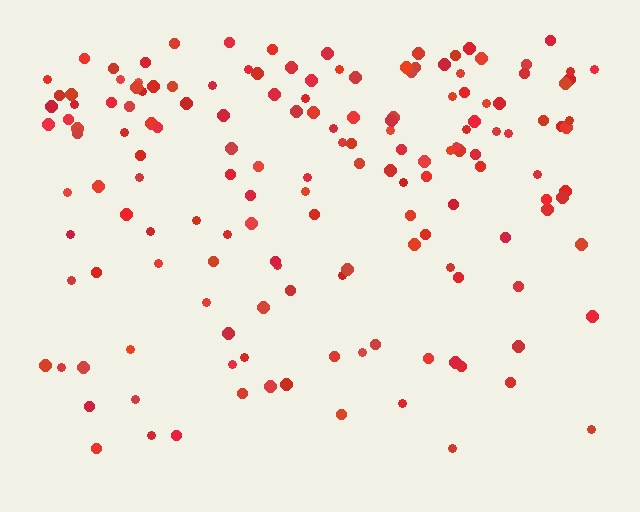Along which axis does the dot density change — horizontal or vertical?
Vertical.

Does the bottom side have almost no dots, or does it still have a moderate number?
Still a moderate number, just noticeably fewer than the top.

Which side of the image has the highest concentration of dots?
The top.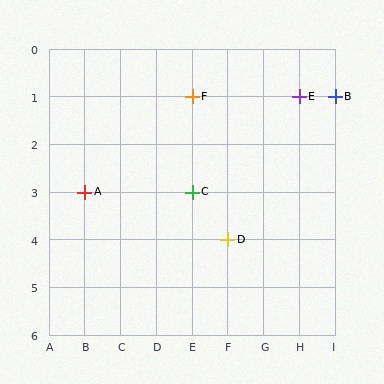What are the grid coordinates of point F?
Point F is at grid coordinates (E, 1).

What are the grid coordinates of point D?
Point D is at grid coordinates (F, 4).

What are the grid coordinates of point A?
Point A is at grid coordinates (B, 3).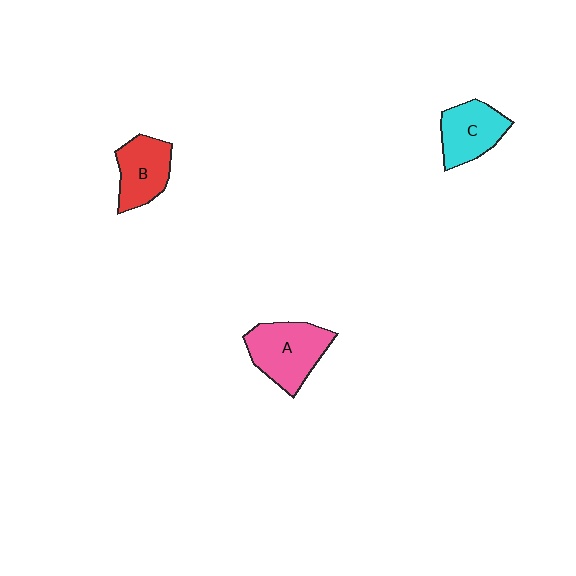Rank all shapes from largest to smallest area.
From largest to smallest: A (pink), C (cyan), B (red).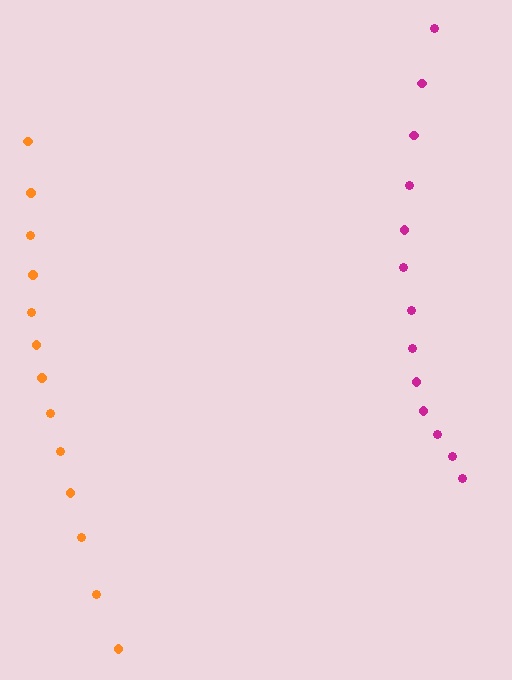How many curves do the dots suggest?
There are 2 distinct paths.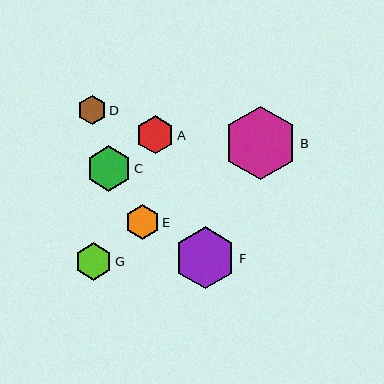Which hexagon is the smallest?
Hexagon D is the smallest with a size of approximately 29 pixels.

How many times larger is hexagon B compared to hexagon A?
Hexagon B is approximately 1.9 times the size of hexagon A.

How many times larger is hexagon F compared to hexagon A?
Hexagon F is approximately 1.6 times the size of hexagon A.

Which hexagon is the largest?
Hexagon B is the largest with a size of approximately 73 pixels.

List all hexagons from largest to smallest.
From largest to smallest: B, F, C, A, G, E, D.